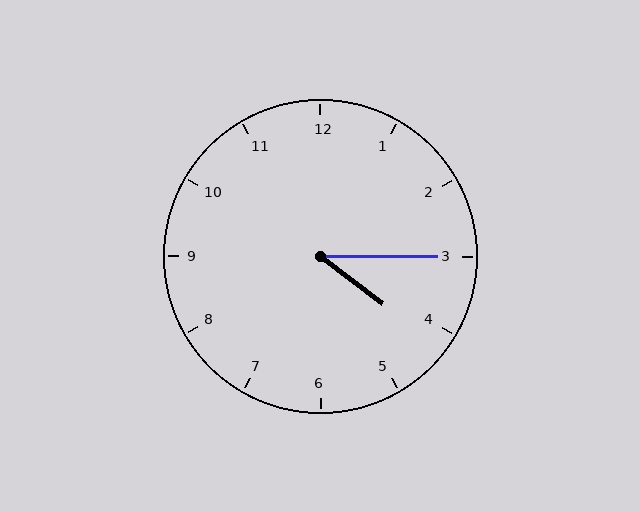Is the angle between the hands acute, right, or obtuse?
It is acute.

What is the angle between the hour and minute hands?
Approximately 38 degrees.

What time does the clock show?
4:15.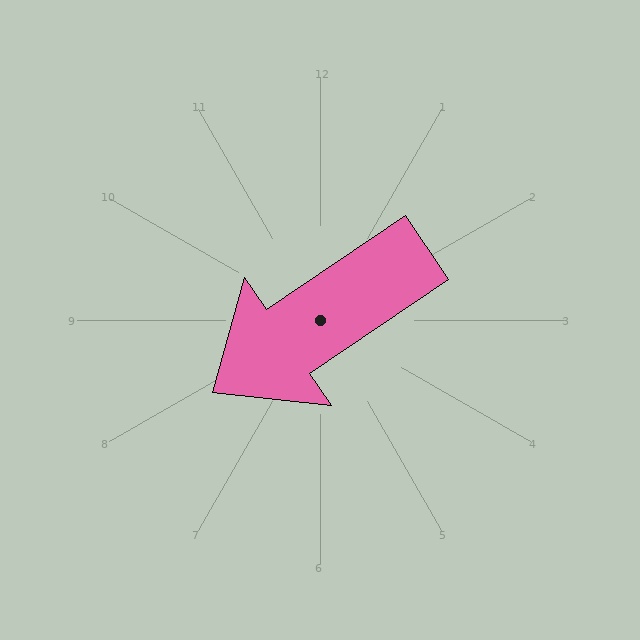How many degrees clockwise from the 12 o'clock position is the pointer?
Approximately 236 degrees.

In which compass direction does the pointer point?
Southwest.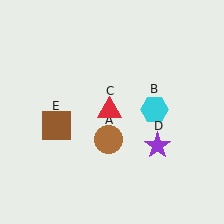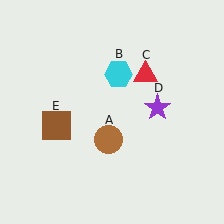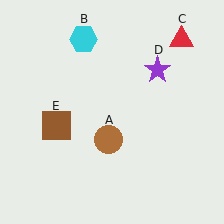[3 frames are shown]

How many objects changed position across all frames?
3 objects changed position: cyan hexagon (object B), red triangle (object C), purple star (object D).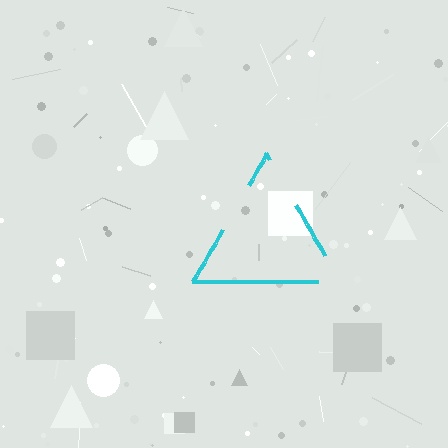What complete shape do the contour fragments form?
The contour fragments form a triangle.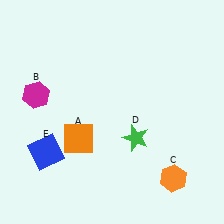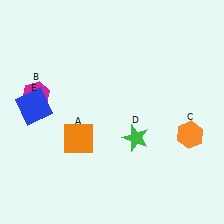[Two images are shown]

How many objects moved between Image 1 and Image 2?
2 objects moved between the two images.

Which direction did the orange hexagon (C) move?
The orange hexagon (C) moved up.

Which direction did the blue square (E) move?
The blue square (E) moved up.